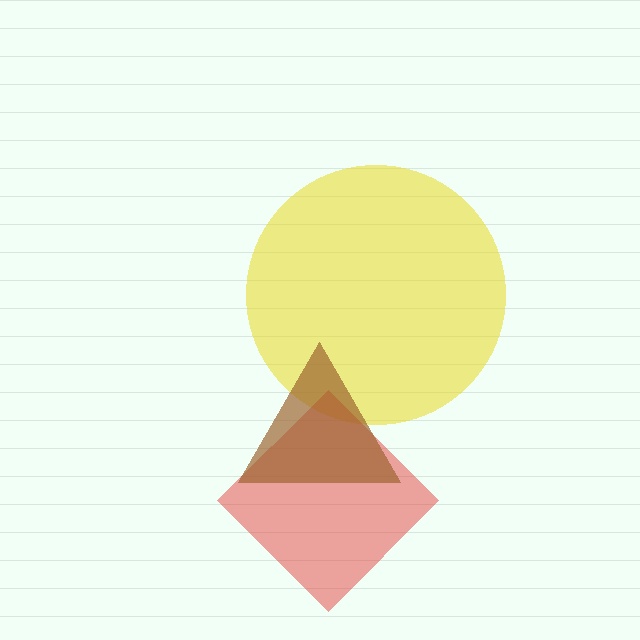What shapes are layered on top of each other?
The layered shapes are: a yellow circle, a red diamond, a brown triangle.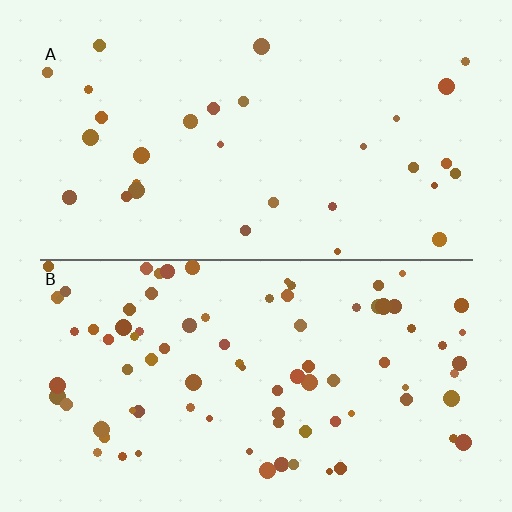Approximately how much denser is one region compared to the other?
Approximately 2.8× — region B over region A.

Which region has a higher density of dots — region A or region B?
B (the bottom).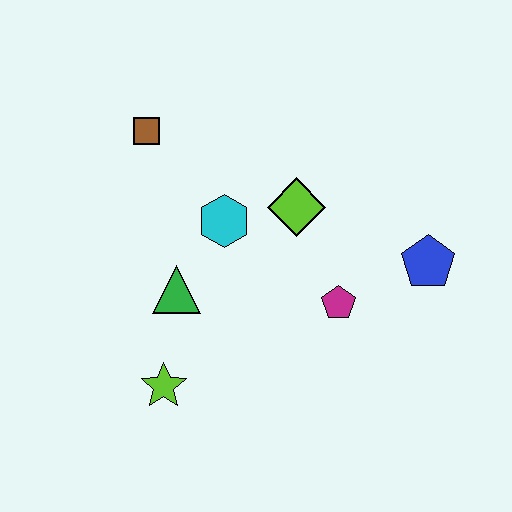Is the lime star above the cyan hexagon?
No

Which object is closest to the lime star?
The green triangle is closest to the lime star.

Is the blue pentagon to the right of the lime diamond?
Yes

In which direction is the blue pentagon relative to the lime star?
The blue pentagon is to the right of the lime star.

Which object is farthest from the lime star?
The blue pentagon is farthest from the lime star.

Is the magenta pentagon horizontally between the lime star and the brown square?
No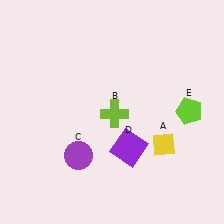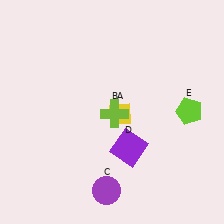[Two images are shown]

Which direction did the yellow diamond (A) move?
The yellow diamond (A) moved left.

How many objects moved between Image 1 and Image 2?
2 objects moved between the two images.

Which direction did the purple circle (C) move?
The purple circle (C) moved down.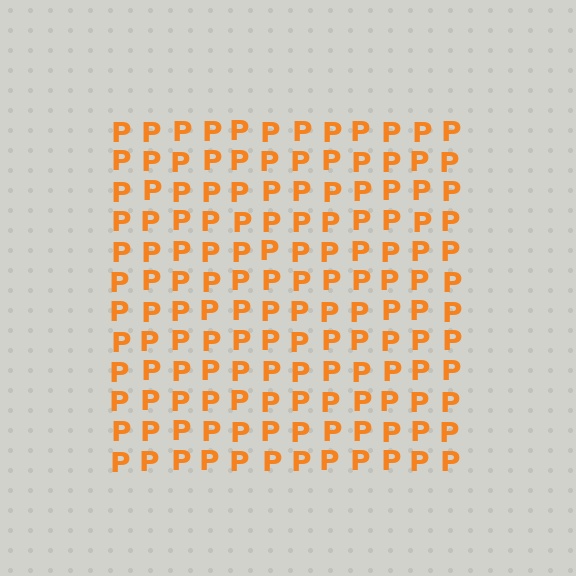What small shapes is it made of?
It is made of small letter P's.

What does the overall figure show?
The overall figure shows a square.